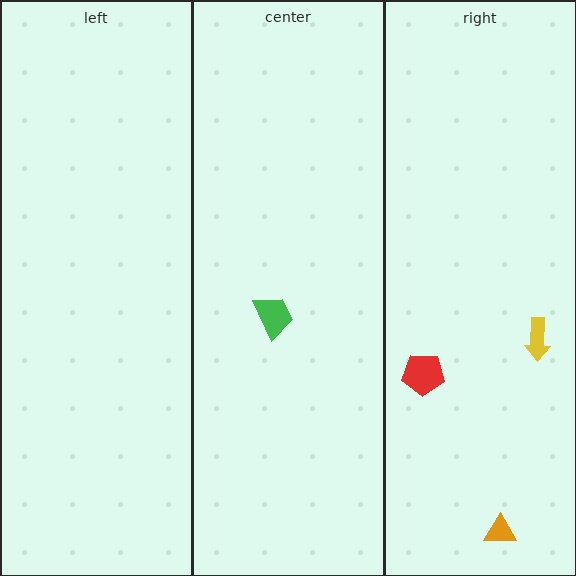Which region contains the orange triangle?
The right region.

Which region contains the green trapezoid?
The center region.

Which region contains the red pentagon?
The right region.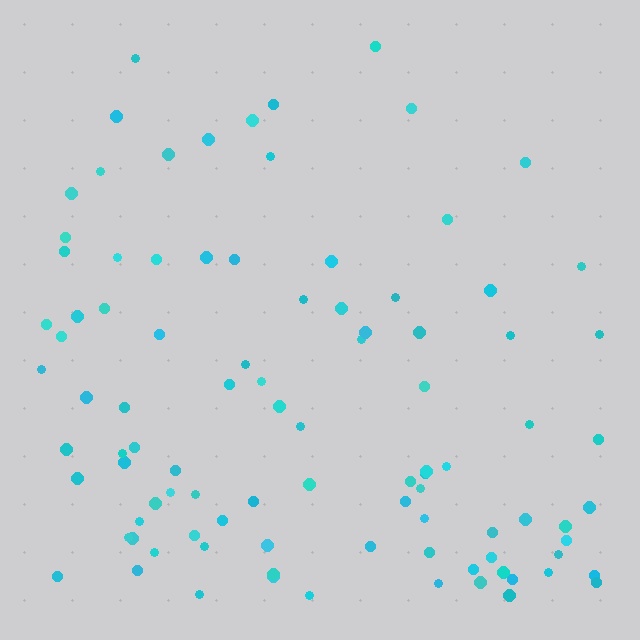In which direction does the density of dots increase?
From top to bottom, with the bottom side densest.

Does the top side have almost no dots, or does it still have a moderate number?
Still a moderate number, just noticeably fewer than the bottom.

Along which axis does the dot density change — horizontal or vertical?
Vertical.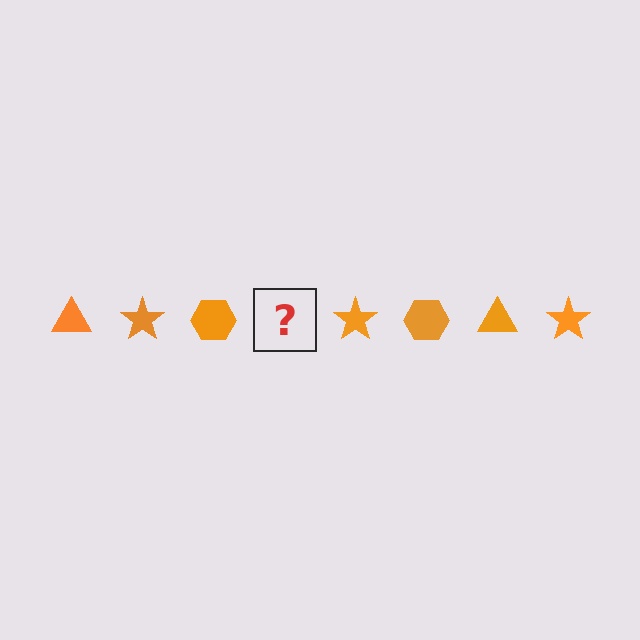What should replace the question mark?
The question mark should be replaced with an orange triangle.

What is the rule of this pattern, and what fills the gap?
The rule is that the pattern cycles through triangle, star, hexagon shapes in orange. The gap should be filled with an orange triangle.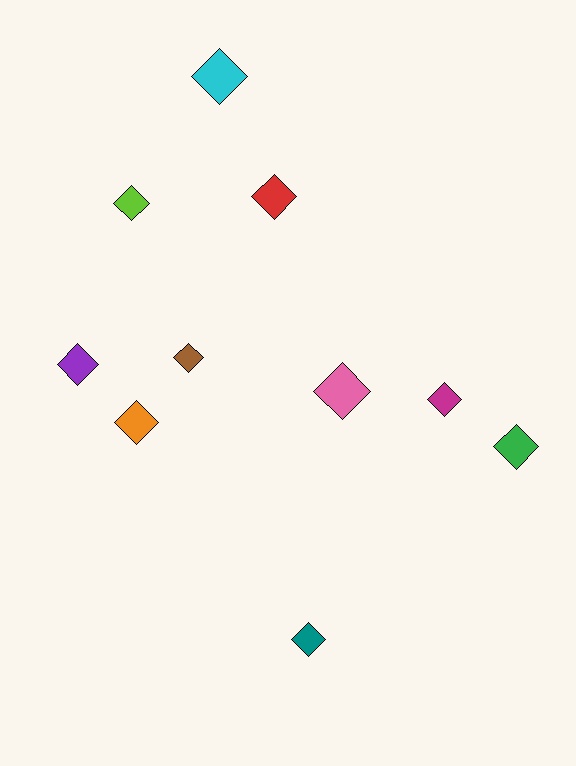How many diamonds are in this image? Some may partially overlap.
There are 10 diamonds.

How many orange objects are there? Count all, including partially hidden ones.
There is 1 orange object.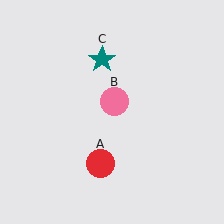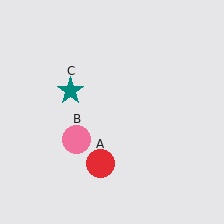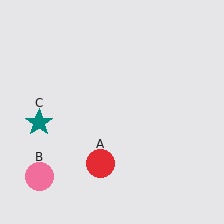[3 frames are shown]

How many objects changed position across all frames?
2 objects changed position: pink circle (object B), teal star (object C).